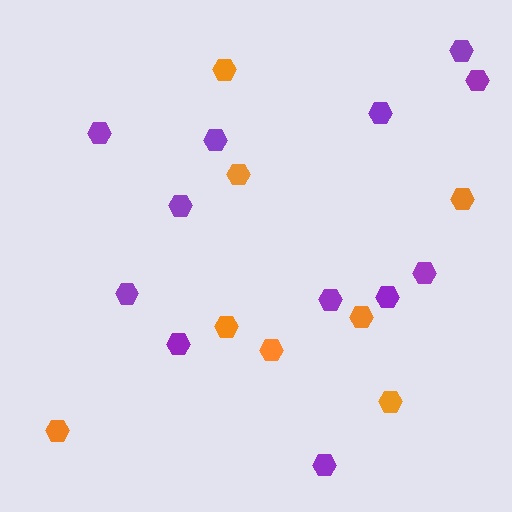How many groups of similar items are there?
There are 2 groups: one group of orange hexagons (8) and one group of purple hexagons (12).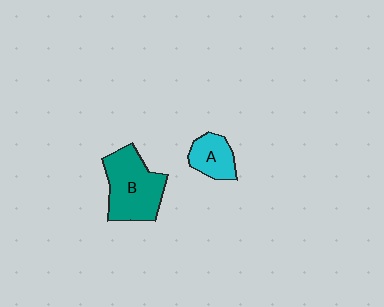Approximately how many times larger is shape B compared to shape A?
Approximately 2.0 times.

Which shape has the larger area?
Shape B (teal).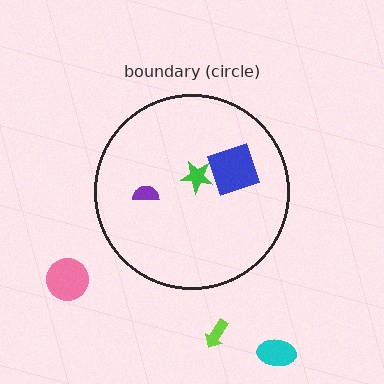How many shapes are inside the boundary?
3 inside, 3 outside.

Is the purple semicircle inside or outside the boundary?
Inside.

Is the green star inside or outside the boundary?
Inside.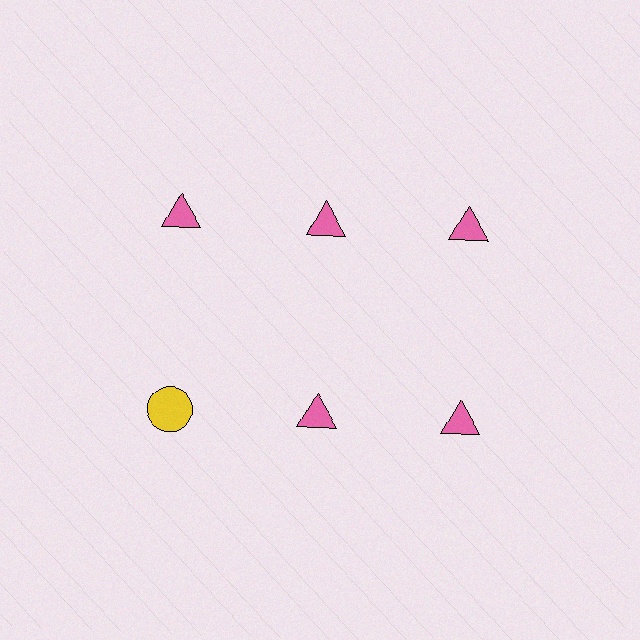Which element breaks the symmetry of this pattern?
The yellow circle in the second row, leftmost column breaks the symmetry. All other shapes are pink triangles.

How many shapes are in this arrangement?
There are 6 shapes arranged in a grid pattern.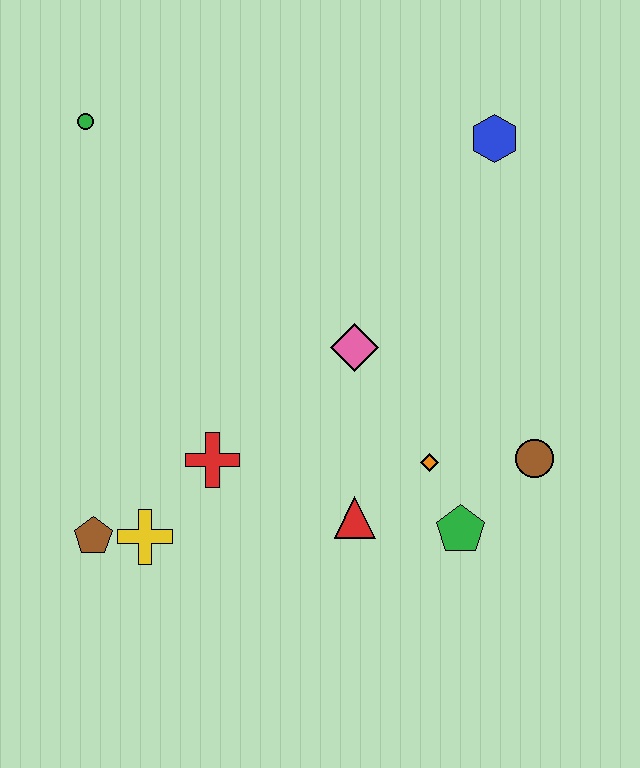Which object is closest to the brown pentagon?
The yellow cross is closest to the brown pentagon.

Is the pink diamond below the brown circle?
No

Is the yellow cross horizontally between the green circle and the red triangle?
Yes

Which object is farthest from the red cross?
The blue hexagon is farthest from the red cross.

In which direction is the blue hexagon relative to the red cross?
The blue hexagon is above the red cross.